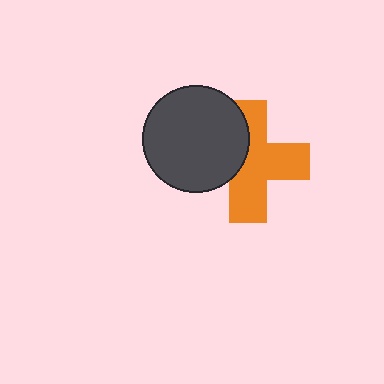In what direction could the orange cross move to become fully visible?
The orange cross could move right. That would shift it out from behind the dark gray circle entirely.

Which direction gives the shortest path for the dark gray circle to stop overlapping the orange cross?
Moving left gives the shortest separation.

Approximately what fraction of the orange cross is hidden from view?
Roughly 35% of the orange cross is hidden behind the dark gray circle.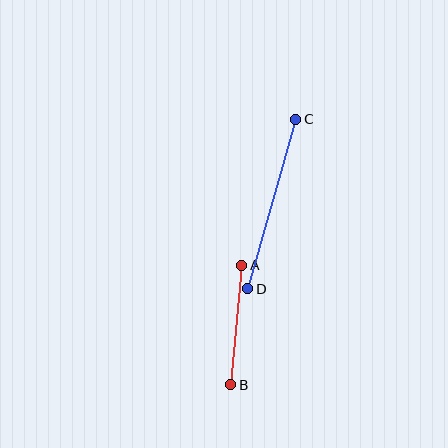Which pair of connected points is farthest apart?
Points C and D are farthest apart.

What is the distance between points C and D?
The distance is approximately 176 pixels.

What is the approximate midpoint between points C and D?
The midpoint is at approximately (272, 204) pixels.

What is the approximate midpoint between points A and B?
The midpoint is at approximately (236, 325) pixels.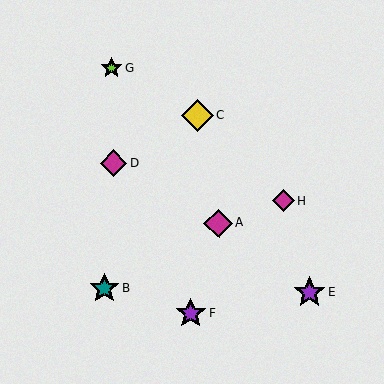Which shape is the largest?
The yellow diamond (labeled C) is the largest.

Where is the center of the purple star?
The center of the purple star is at (310, 292).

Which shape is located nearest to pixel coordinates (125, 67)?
The lime star (labeled G) at (111, 68) is nearest to that location.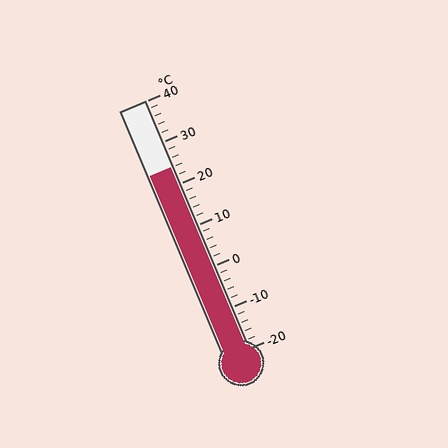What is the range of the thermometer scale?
The thermometer scale ranges from -20°C to 40°C.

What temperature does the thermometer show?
The thermometer shows approximately 24°C.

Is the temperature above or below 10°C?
The temperature is above 10°C.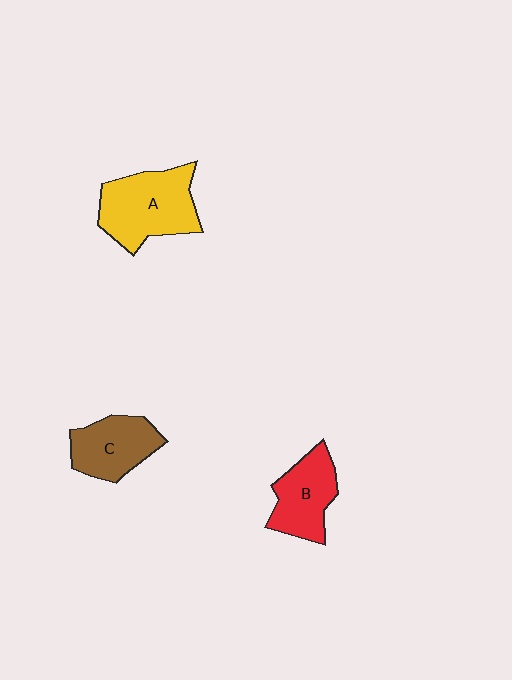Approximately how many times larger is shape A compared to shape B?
Approximately 1.4 times.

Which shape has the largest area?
Shape A (yellow).